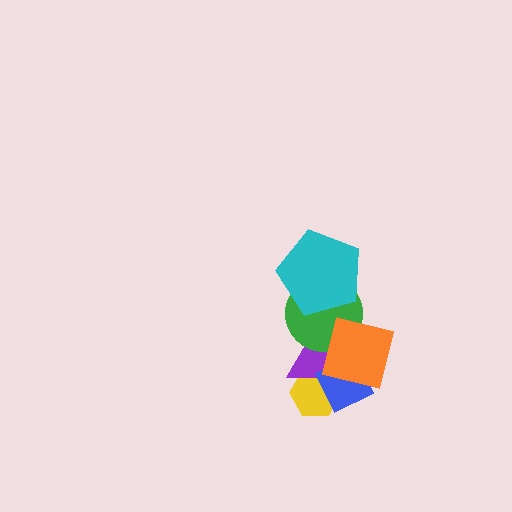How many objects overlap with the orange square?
3 objects overlap with the orange square.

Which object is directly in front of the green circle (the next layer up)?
The orange square is directly in front of the green circle.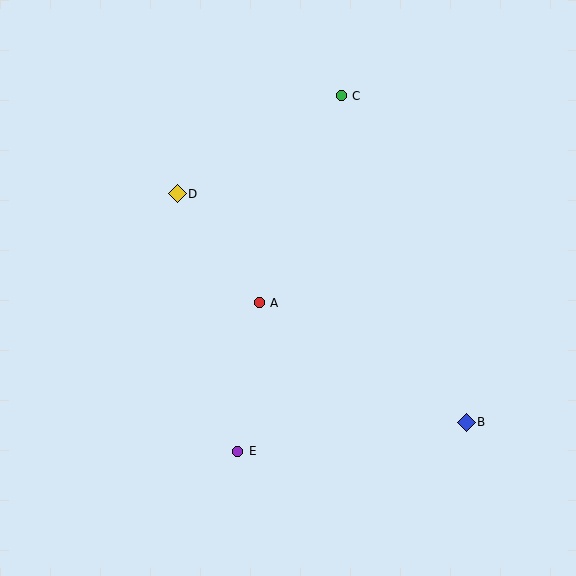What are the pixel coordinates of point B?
Point B is at (466, 422).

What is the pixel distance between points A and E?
The distance between A and E is 150 pixels.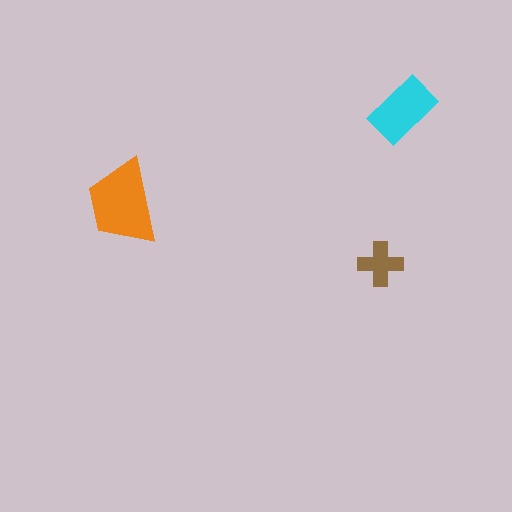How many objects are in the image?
There are 3 objects in the image.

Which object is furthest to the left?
The orange trapezoid is leftmost.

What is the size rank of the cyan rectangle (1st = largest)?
2nd.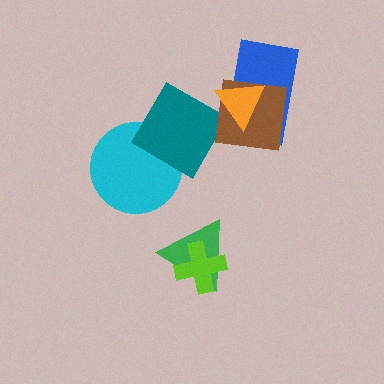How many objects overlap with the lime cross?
1 object overlaps with the lime cross.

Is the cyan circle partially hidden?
Yes, it is partially covered by another shape.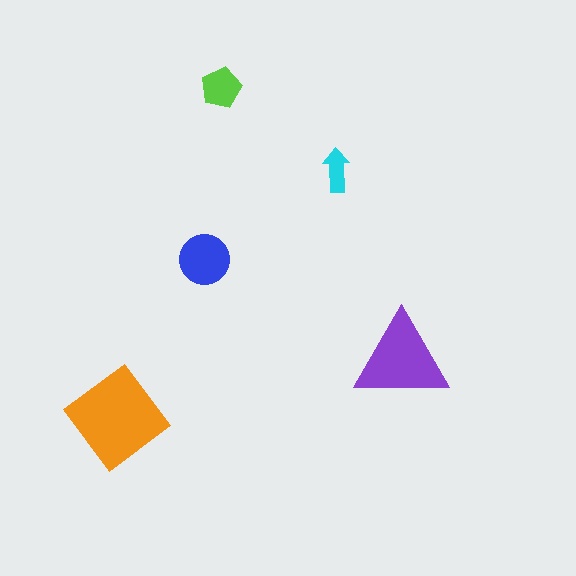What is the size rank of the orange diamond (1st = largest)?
1st.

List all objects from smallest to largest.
The cyan arrow, the lime pentagon, the blue circle, the purple triangle, the orange diamond.